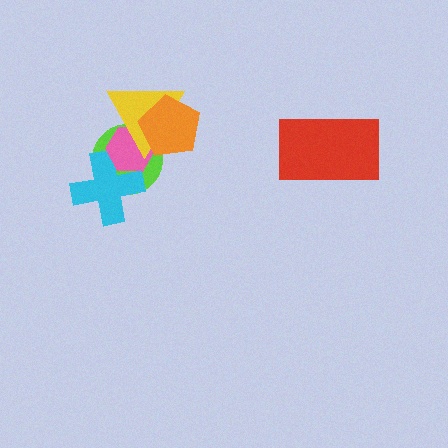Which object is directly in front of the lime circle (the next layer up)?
The cyan cross is directly in front of the lime circle.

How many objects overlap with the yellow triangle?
3 objects overlap with the yellow triangle.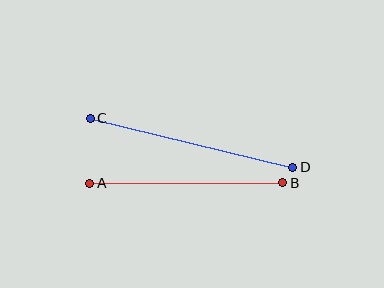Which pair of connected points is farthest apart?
Points C and D are farthest apart.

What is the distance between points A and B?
The distance is approximately 193 pixels.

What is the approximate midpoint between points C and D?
The midpoint is at approximately (192, 143) pixels.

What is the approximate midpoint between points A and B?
The midpoint is at approximately (186, 183) pixels.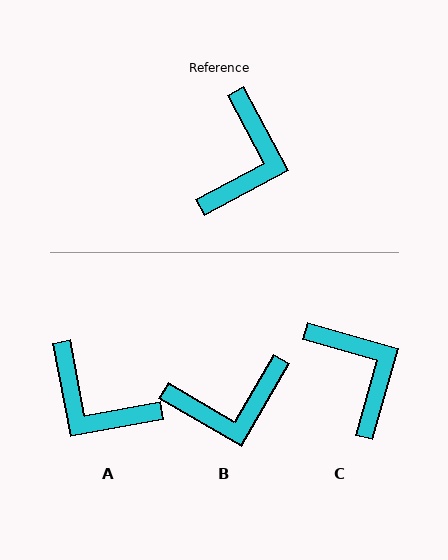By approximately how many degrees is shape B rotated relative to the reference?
Approximately 58 degrees clockwise.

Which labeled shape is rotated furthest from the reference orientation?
A, about 107 degrees away.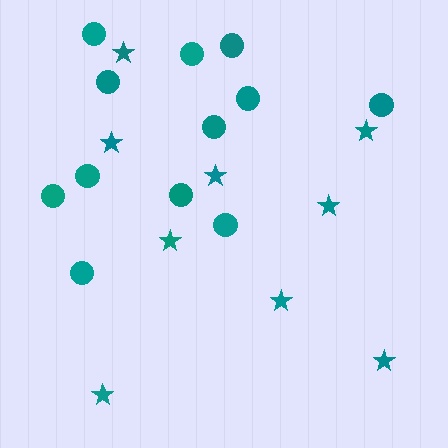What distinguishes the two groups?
There are 2 groups: one group of circles (12) and one group of stars (9).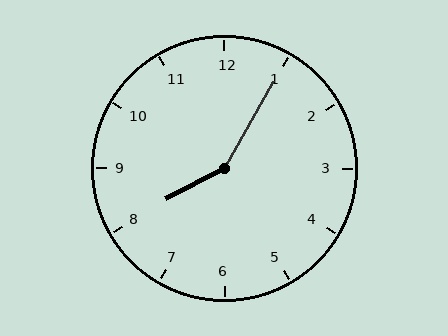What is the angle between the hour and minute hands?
Approximately 148 degrees.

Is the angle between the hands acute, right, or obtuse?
It is obtuse.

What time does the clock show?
8:05.